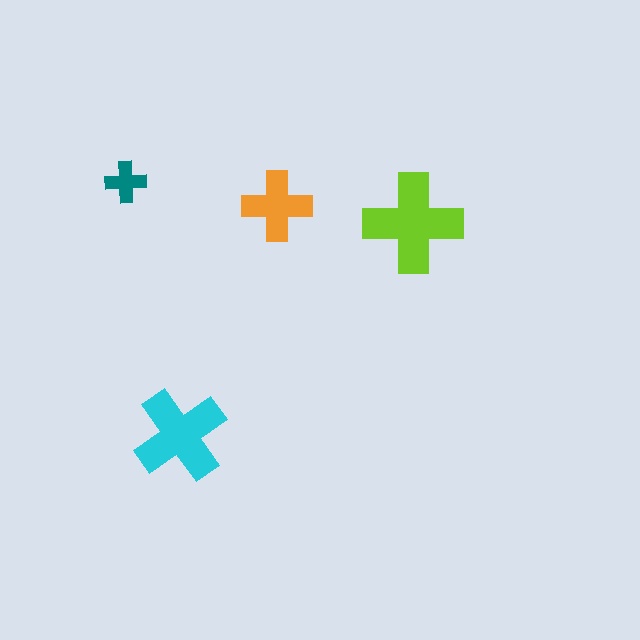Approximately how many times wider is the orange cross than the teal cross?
About 1.5 times wider.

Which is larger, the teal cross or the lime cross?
The lime one.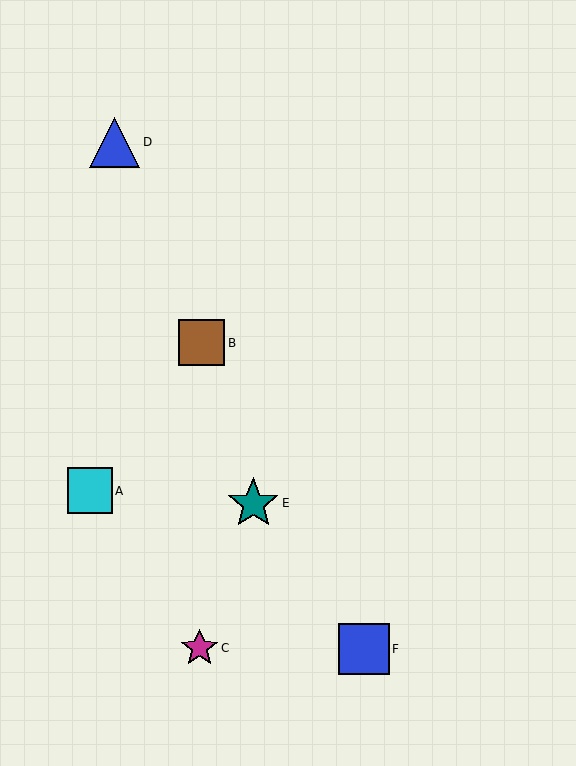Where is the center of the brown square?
The center of the brown square is at (202, 343).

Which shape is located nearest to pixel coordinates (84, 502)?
The cyan square (labeled A) at (90, 491) is nearest to that location.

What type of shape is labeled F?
Shape F is a blue square.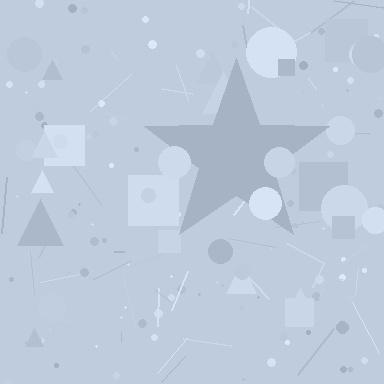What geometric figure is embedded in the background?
A star is embedded in the background.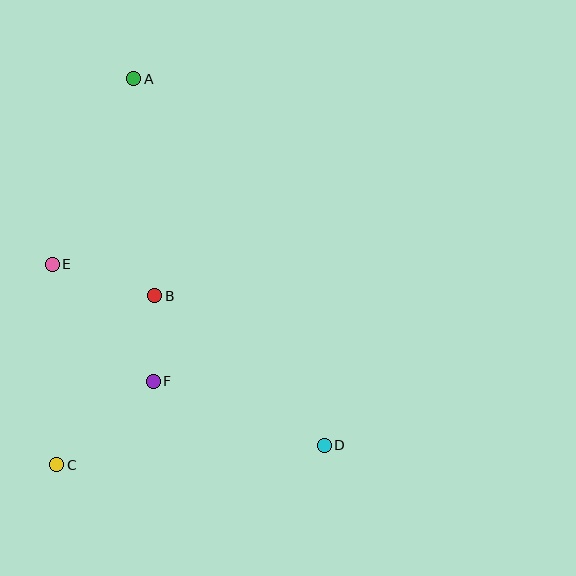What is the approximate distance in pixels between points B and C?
The distance between B and C is approximately 195 pixels.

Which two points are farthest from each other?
Points A and D are farthest from each other.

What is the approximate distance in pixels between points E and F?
The distance between E and F is approximately 154 pixels.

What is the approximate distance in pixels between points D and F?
The distance between D and F is approximately 183 pixels.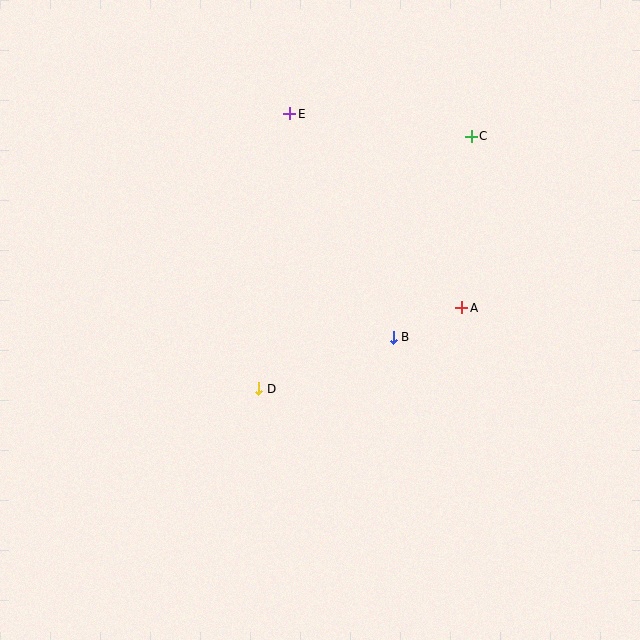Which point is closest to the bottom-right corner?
Point A is closest to the bottom-right corner.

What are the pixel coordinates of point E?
Point E is at (290, 114).